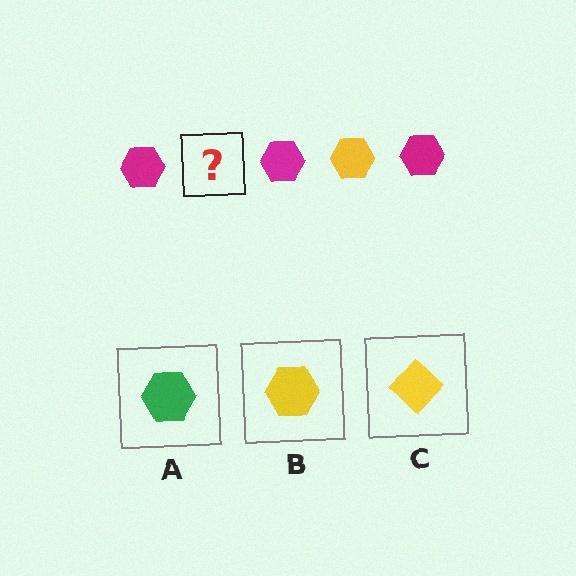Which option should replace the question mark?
Option B.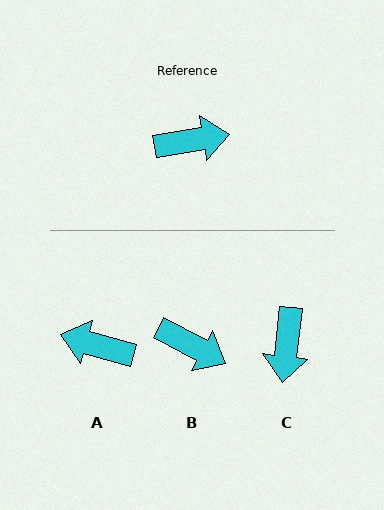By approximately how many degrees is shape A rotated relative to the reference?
Approximately 155 degrees counter-clockwise.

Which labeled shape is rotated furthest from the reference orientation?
A, about 155 degrees away.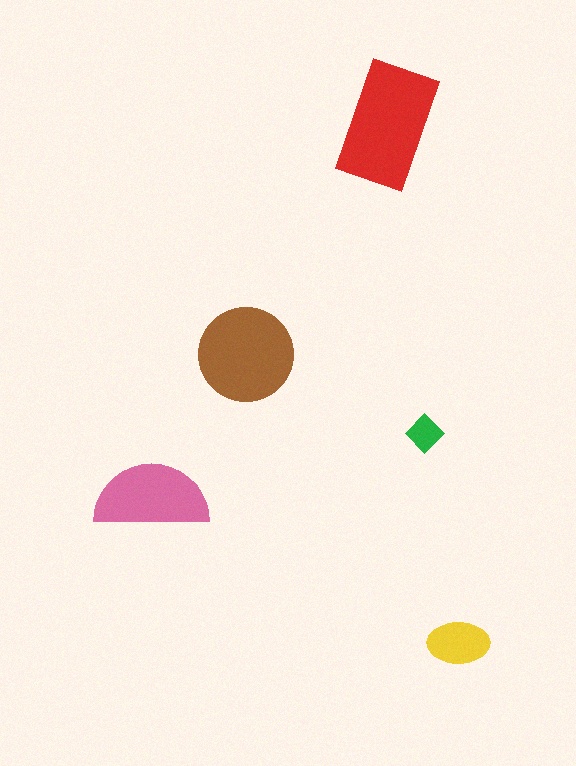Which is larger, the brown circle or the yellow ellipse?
The brown circle.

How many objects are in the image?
There are 5 objects in the image.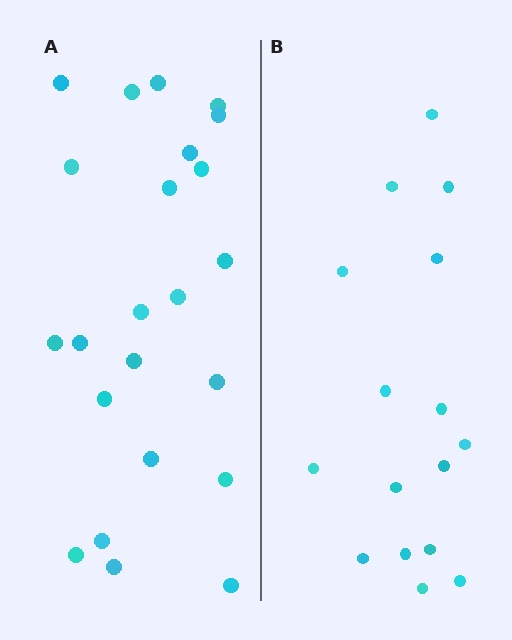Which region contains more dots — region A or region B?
Region A (the left region) has more dots.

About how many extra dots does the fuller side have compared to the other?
Region A has roughly 8 or so more dots than region B.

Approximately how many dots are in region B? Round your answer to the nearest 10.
About 20 dots. (The exact count is 16, which rounds to 20.)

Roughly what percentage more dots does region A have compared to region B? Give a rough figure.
About 45% more.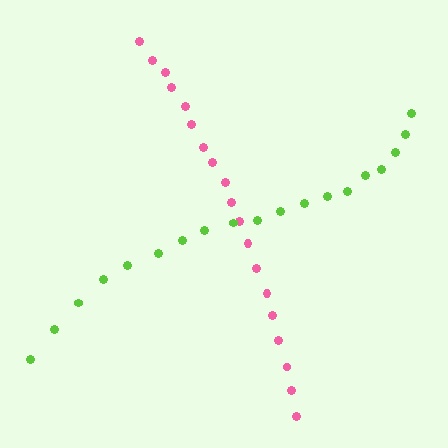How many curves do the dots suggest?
There are 2 distinct paths.